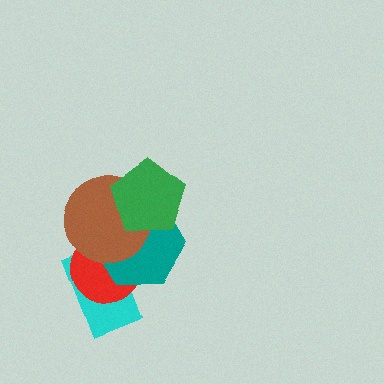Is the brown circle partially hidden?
Yes, it is partially covered by another shape.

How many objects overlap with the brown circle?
4 objects overlap with the brown circle.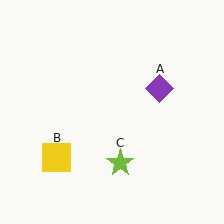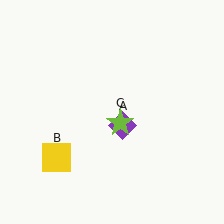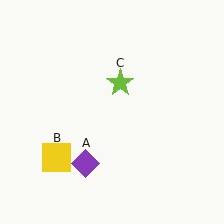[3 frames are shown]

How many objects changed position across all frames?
2 objects changed position: purple diamond (object A), lime star (object C).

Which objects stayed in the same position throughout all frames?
Yellow square (object B) remained stationary.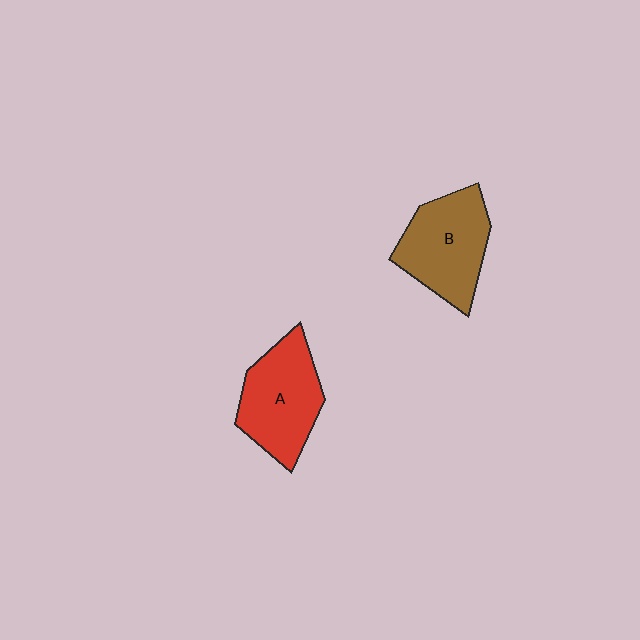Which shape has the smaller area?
Shape A (red).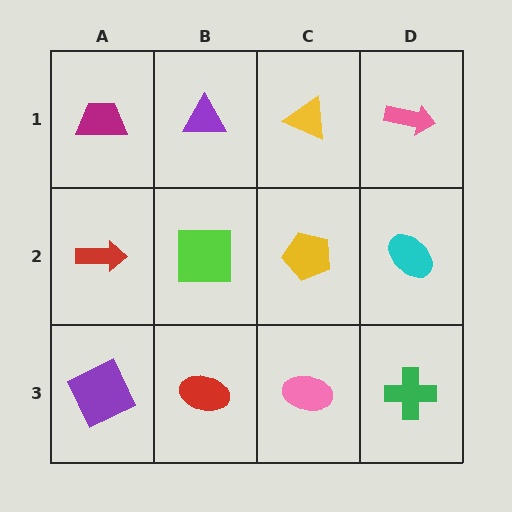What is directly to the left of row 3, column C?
A red ellipse.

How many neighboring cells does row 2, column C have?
4.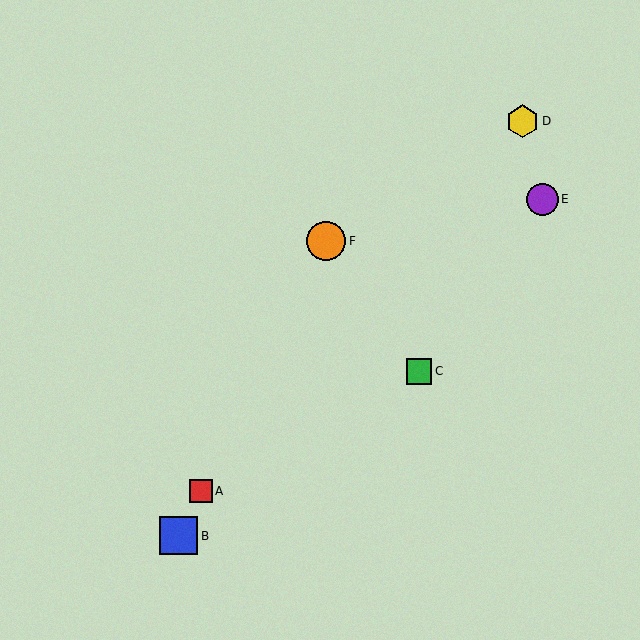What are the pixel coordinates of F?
Object F is at (326, 241).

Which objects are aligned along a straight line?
Objects A, B, F are aligned along a straight line.